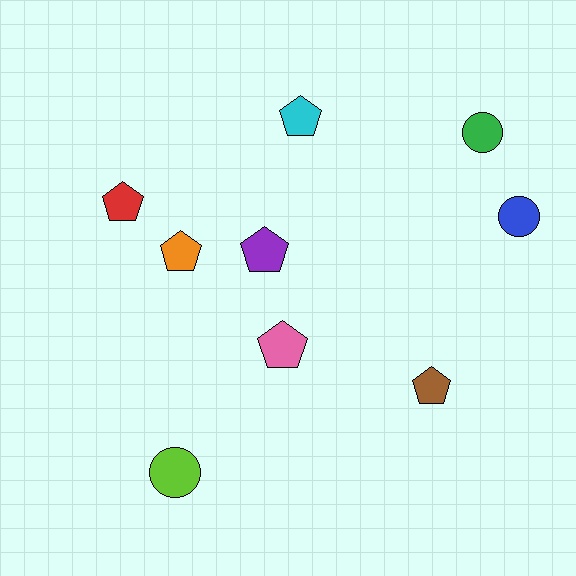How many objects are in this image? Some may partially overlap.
There are 9 objects.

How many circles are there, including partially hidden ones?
There are 3 circles.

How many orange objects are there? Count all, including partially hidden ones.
There is 1 orange object.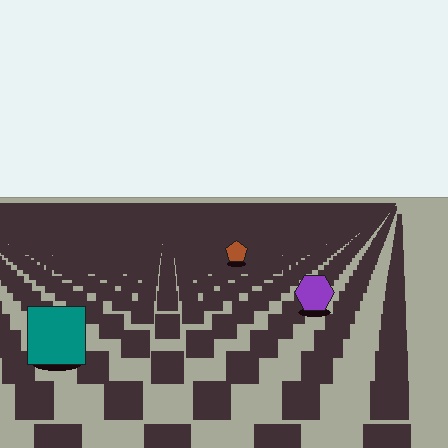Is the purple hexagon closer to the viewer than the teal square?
No. The teal square is closer — you can tell from the texture gradient: the ground texture is coarser near it.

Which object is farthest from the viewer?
The brown pentagon is farthest from the viewer. It appears smaller and the ground texture around it is denser.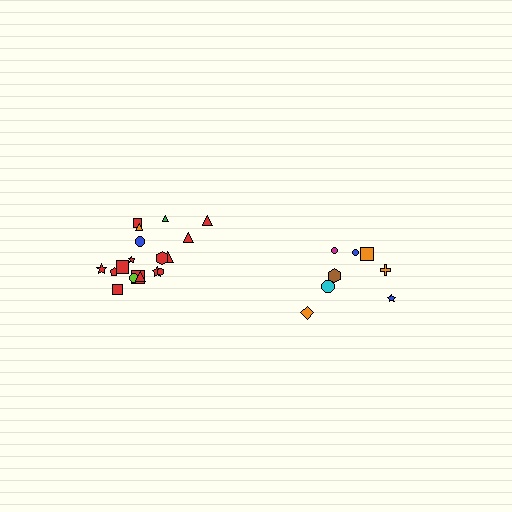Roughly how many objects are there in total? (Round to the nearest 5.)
Roughly 25 objects in total.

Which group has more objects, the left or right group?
The left group.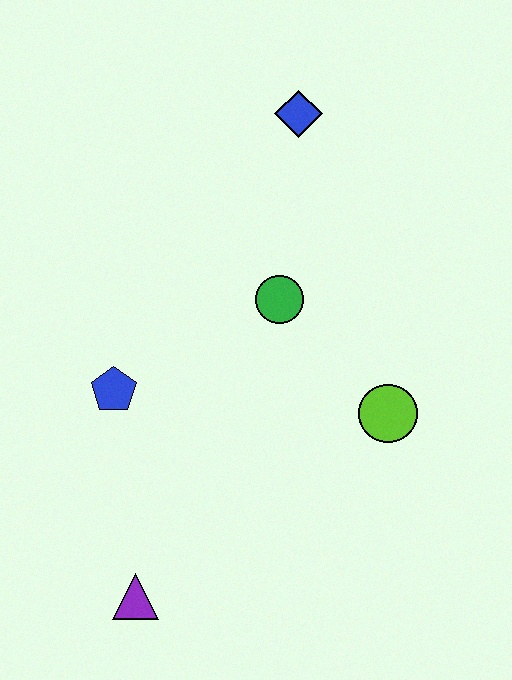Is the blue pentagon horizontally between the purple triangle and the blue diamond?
No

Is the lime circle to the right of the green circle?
Yes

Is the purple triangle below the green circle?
Yes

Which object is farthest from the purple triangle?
The blue diamond is farthest from the purple triangle.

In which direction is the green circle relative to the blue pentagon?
The green circle is to the right of the blue pentagon.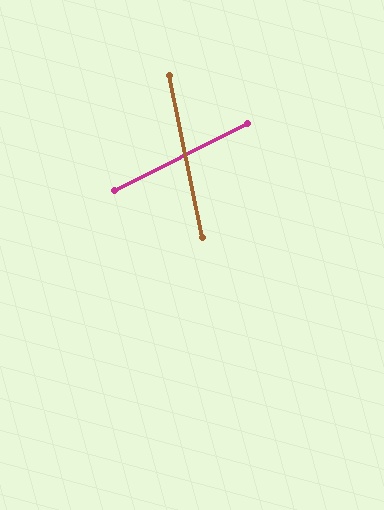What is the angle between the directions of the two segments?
Approximately 75 degrees.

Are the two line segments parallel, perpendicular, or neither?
Neither parallel nor perpendicular — they differ by about 75°.